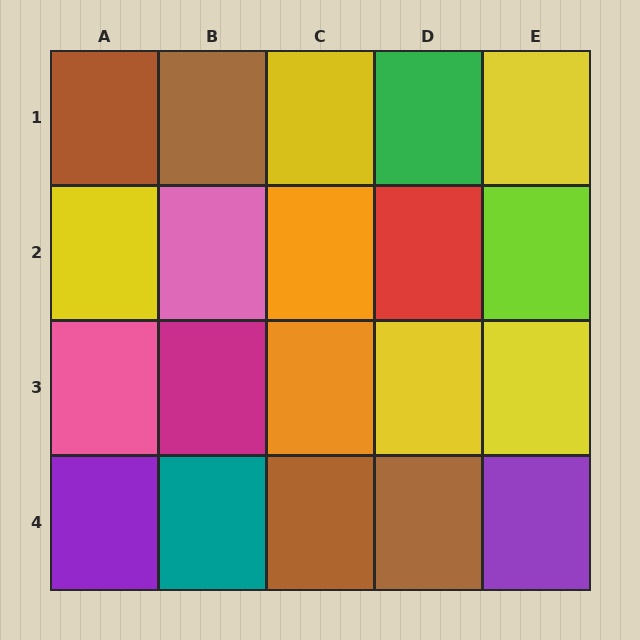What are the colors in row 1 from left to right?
Brown, brown, yellow, green, yellow.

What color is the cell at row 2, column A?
Yellow.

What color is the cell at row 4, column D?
Brown.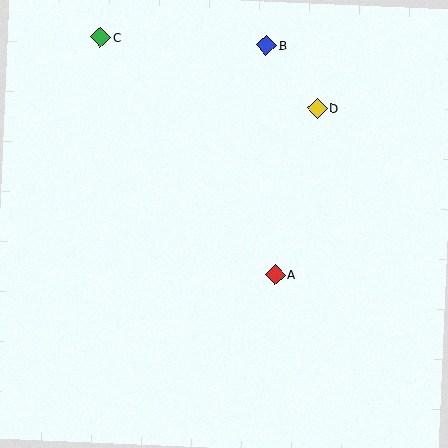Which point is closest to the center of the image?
Point A at (275, 274) is closest to the center.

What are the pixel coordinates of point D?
Point D is at (317, 108).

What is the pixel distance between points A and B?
The distance between A and B is 229 pixels.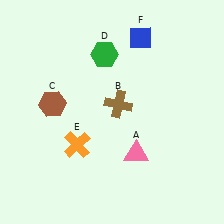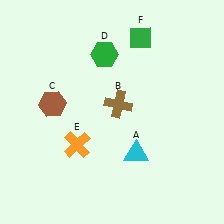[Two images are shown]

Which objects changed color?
A changed from pink to cyan. F changed from blue to green.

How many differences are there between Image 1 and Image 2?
There are 2 differences between the two images.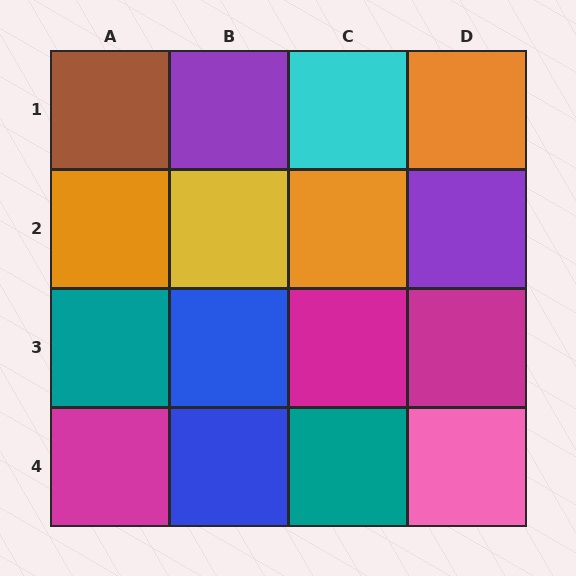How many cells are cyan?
1 cell is cyan.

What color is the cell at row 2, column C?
Orange.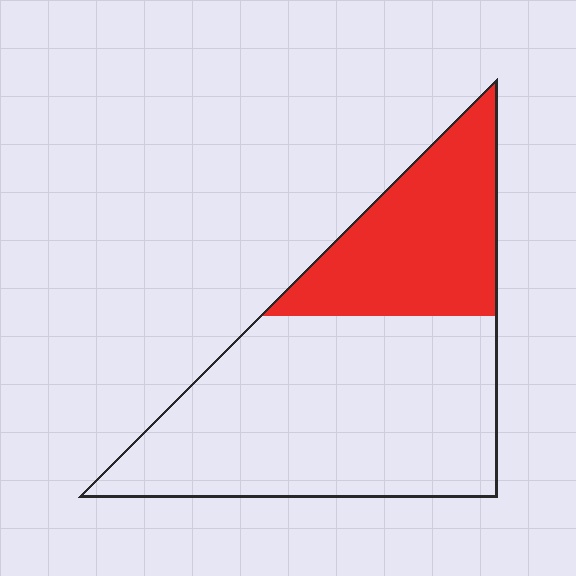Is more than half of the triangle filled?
No.